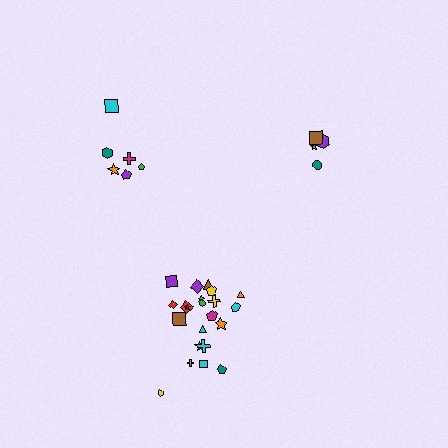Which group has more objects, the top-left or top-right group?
The top-left group.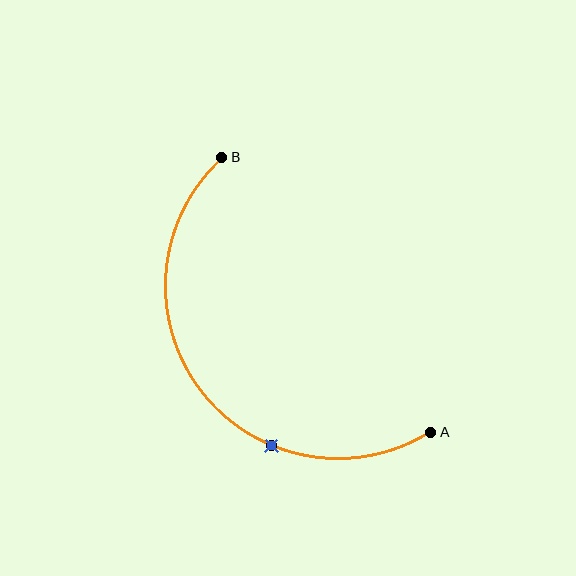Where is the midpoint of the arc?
The arc midpoint is the point on the curve farthest from the straight line joining A and B. It sits below and to the left of that line.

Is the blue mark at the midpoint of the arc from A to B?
No. The blue mark lies on the arc but is closer to endpoint A. The arc midpoint would be at the point on the curve equidistant along the arc from both A and B.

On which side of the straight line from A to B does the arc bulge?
The arc bulges below and to the left of the straight line connecting A and B.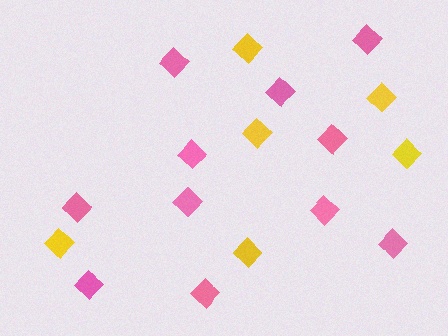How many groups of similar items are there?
There are 2 groups: one group of yellow diamonds (6) and one group of pink diamonds (11).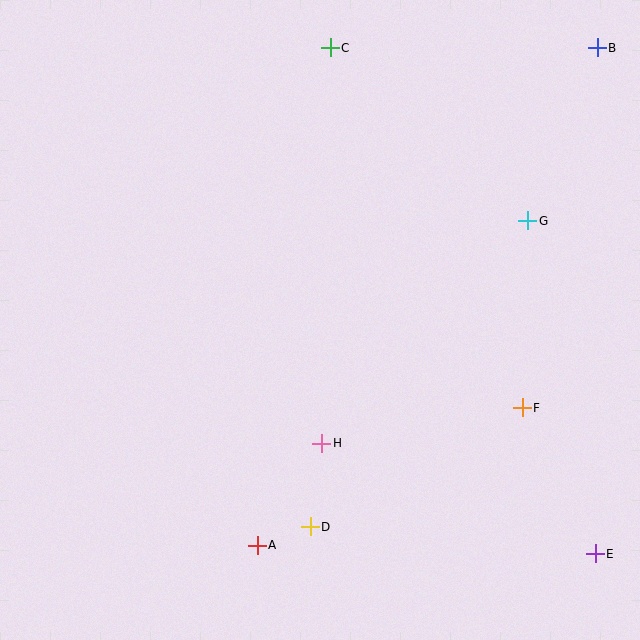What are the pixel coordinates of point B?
Point B is at (597, 48).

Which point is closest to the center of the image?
Point H at (322, 443) is closest to the center.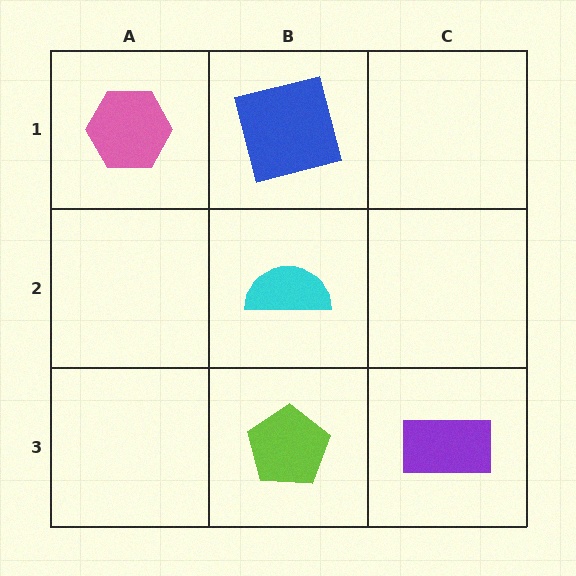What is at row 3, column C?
A purple rectangle.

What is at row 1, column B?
A blue square.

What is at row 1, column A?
A pink hexagon.